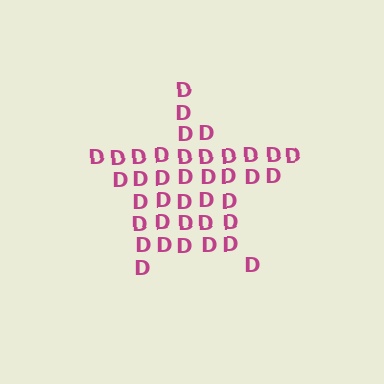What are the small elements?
The small elements are letter D's.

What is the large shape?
The large shape is a star.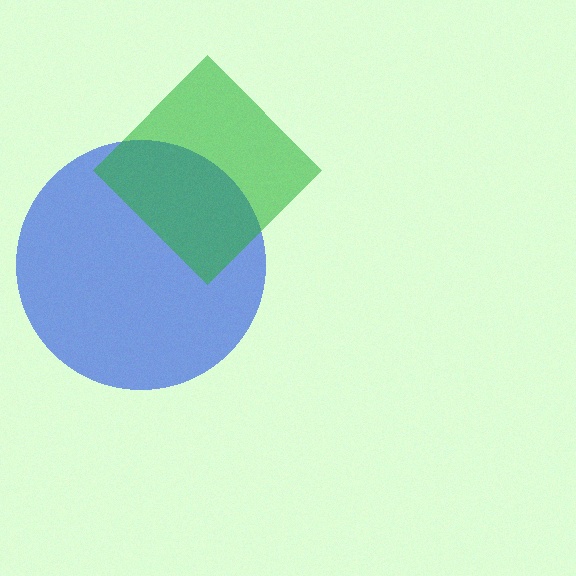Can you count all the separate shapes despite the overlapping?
Yes, there are 2 separate shapes.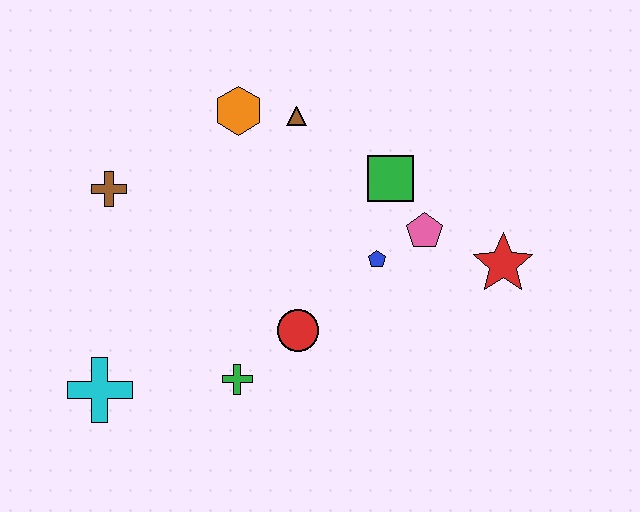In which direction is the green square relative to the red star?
The green square is to the left of the red star.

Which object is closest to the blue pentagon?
The pink pentagon is closest to the blue pentagon.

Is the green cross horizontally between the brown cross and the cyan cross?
No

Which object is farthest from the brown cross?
The red star is farthest from the brown cross.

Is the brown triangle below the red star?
No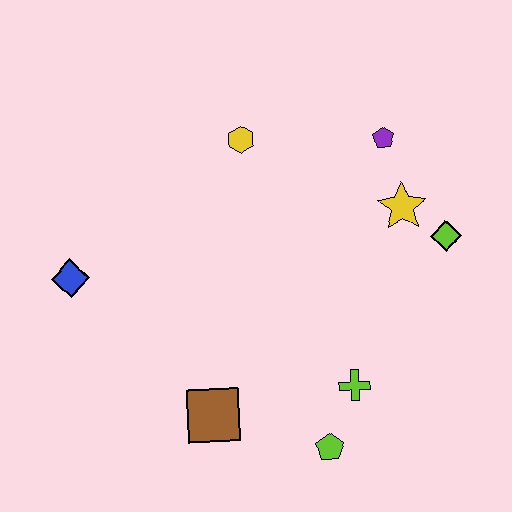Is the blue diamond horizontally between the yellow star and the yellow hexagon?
No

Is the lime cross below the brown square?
No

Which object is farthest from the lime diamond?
The blue diamond is farthest from the lime diamond.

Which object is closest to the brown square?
The lime pentagon is closest to the brown square.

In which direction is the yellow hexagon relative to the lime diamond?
The yellow hexagon is to the left of the lime diamond.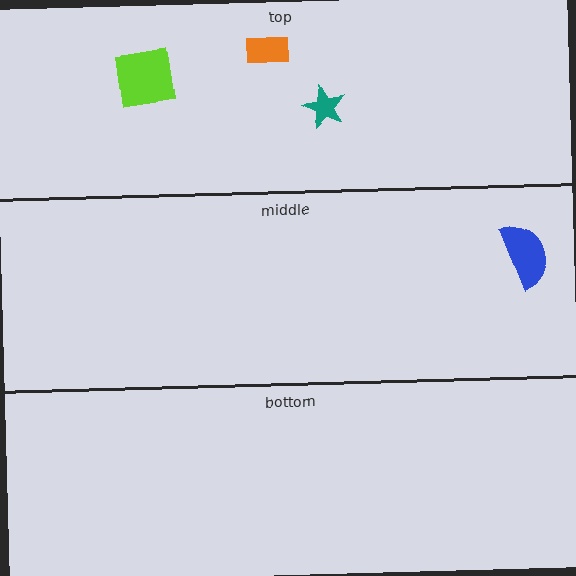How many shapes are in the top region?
3.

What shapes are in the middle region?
The blue semicircle.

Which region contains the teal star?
The top region.